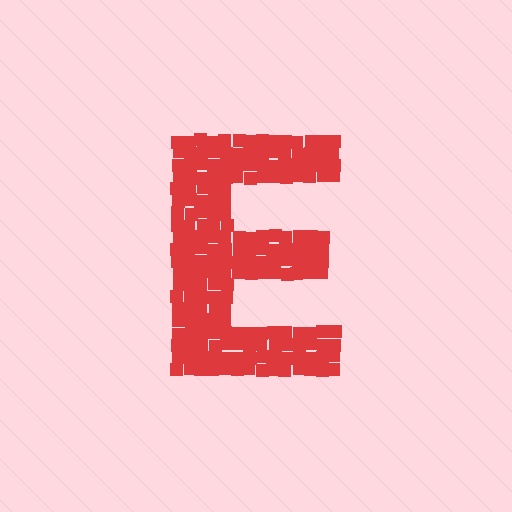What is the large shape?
The large shape is the letter E.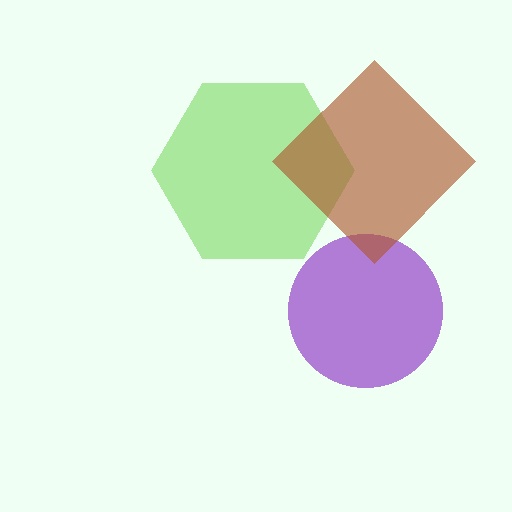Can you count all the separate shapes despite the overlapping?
Yes, there are 3 separate shapes.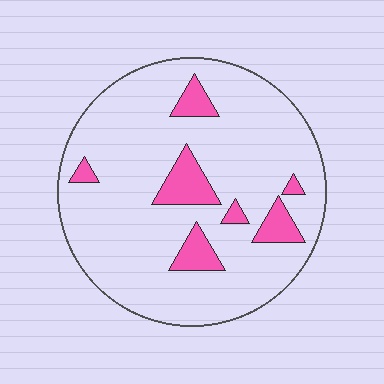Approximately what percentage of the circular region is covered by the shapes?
Approximately 15%.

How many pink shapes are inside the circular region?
7.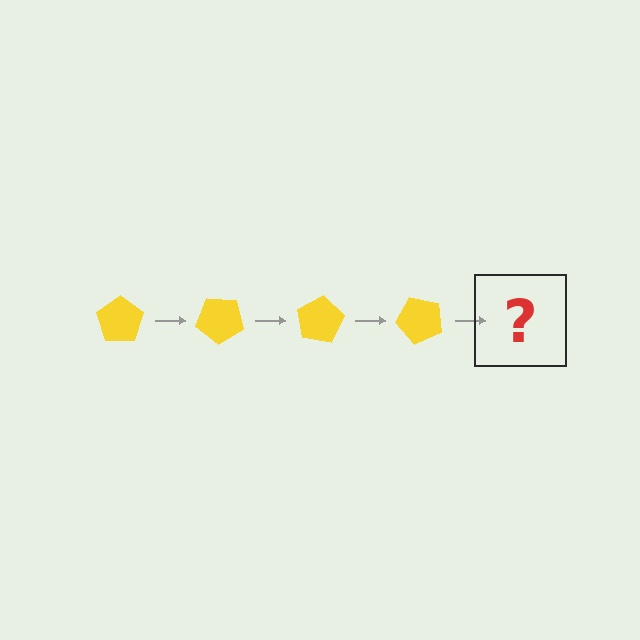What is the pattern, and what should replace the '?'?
The pattern is that the pentagon rotates 40 degrees each step. The '?' should be a yellow pentagon rotated 160 degrees.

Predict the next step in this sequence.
The next step is a yellow pentagon rotated 160 degrees.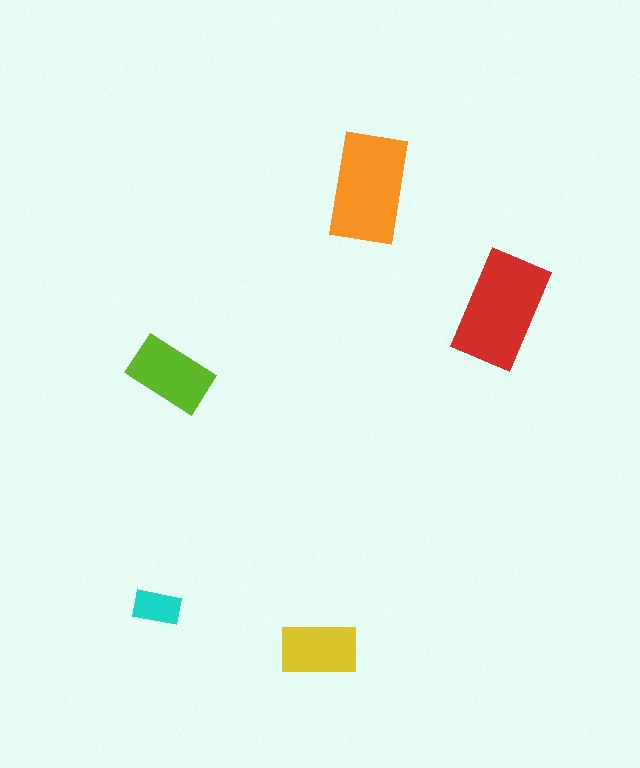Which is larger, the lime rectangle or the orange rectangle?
The orange one.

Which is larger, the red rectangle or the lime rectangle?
The red one.